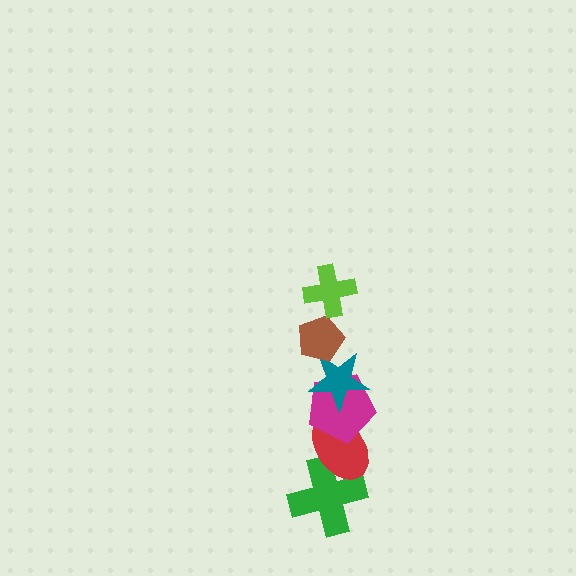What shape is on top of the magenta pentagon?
The teal star is on top of the magenta pentagon.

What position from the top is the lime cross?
The lime cross is 1st from the top.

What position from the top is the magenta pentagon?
The magenta pentagon is 4th from the top.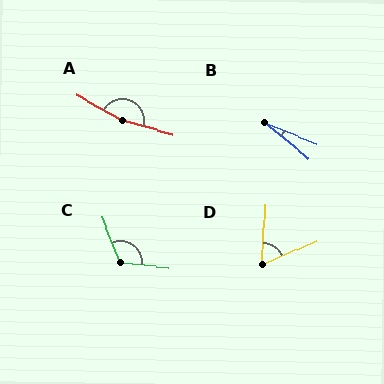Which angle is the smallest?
B, at approximately 17 degrees.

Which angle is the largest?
A, at approximately 166 degrees.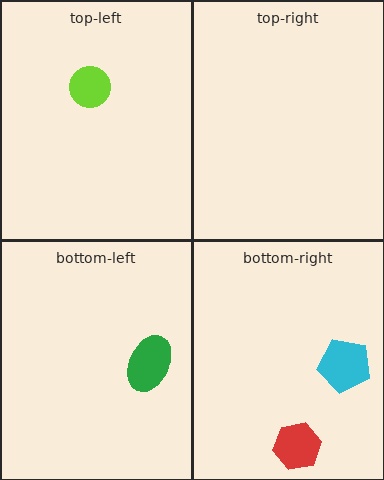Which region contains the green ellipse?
The bottom-left region.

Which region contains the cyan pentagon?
The bottom-right region.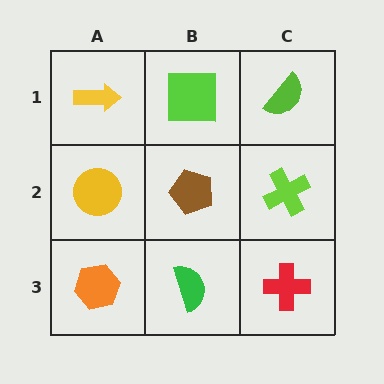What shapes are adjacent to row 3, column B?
A brown pentagon (row 2, column B), an orange hexagon (row 3, column A), a red cross (row 3, column C).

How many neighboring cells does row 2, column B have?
4.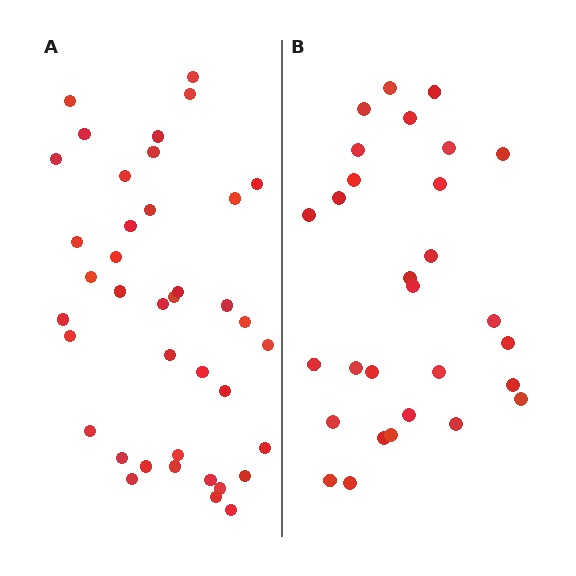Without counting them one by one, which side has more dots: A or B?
Region A (the left region) has more dots.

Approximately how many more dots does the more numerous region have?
Region A has roughly 10 or so more dots than region B.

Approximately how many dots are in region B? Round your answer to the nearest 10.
About 30 dots. (The exact count is 29, which rounds to 30.)